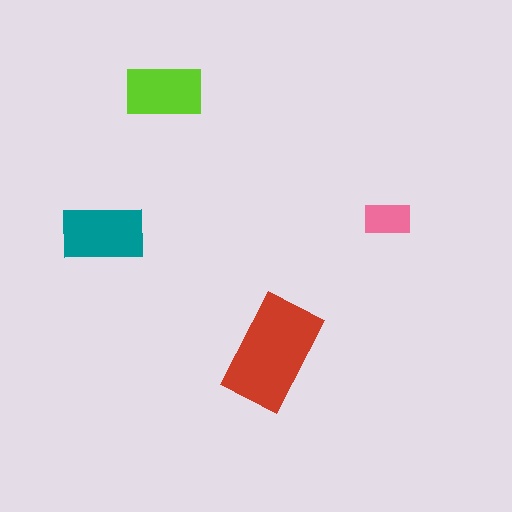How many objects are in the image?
There are 4 objects in the image.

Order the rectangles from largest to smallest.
the red one, the teal one, the lime one, the pink one.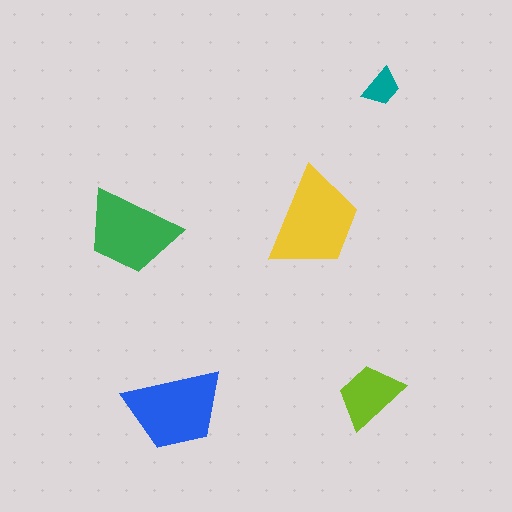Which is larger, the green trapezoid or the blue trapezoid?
The blue one.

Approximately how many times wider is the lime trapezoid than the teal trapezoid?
About 1.5 times wider.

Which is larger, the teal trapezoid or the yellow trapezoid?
The yellow one.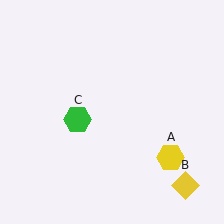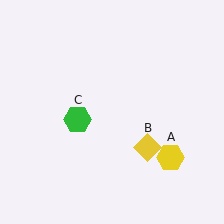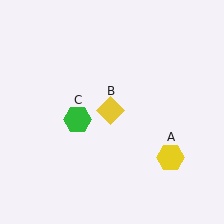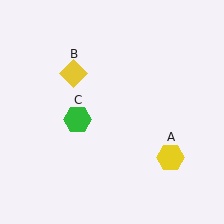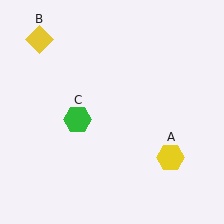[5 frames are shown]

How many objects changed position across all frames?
1 object changed position: yellow diamond (object B).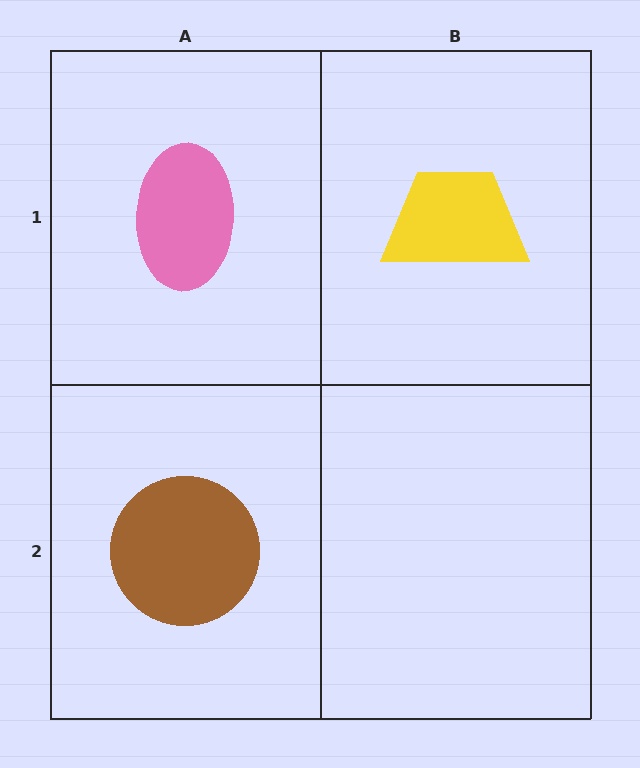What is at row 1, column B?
A yellow trapezoid.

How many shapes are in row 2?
1 shape.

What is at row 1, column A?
A pink ellipse.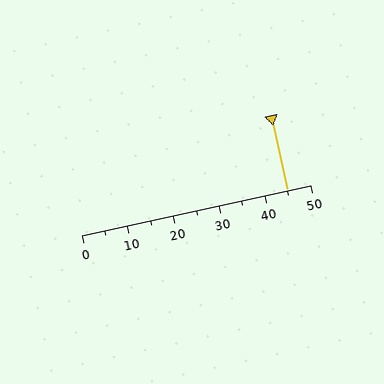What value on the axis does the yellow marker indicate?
The marker indicates approximately 45.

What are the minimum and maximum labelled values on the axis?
The axis runs from 0 to 50.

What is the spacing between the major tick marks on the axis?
The major ticks are spaced 10 apart.